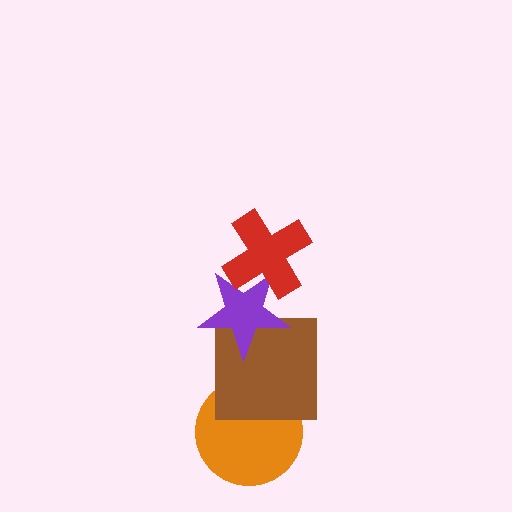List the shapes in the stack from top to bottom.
From top to bottom: the red cross, the purple star, the brown square, the orange circle.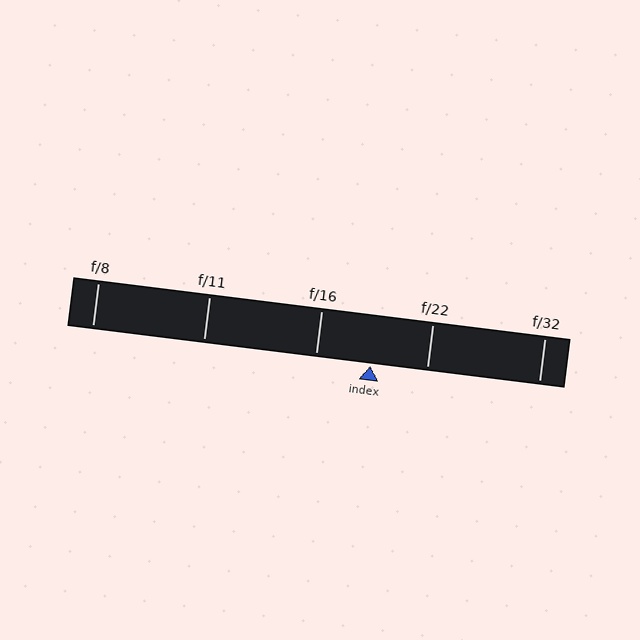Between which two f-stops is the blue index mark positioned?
The index mark is between f/16 and f/22.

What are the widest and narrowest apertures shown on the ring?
The widest aperture shown is f/8 and the narrowest is f/32.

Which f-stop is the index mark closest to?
The index mark is closest to f/16.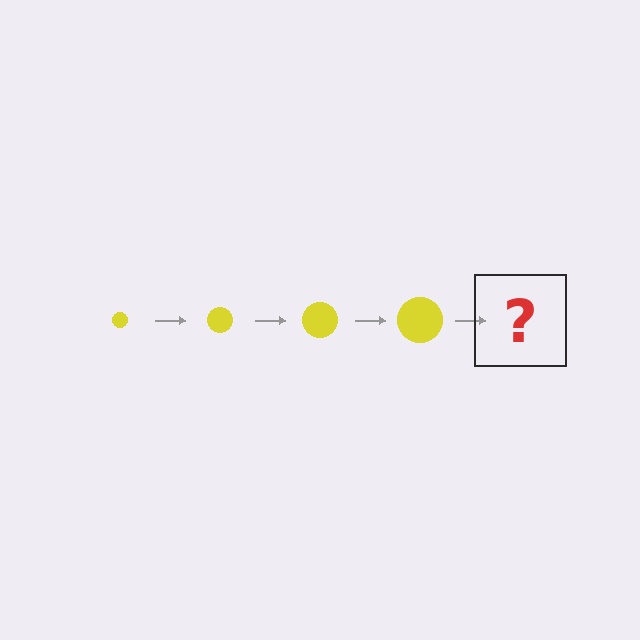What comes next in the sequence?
The next element should be a yellow circle, larger than the previous one.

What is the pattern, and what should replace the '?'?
The pattern is that the circle gets progressively larger each step. The '?' should be a yellow circle, larger than the previous one.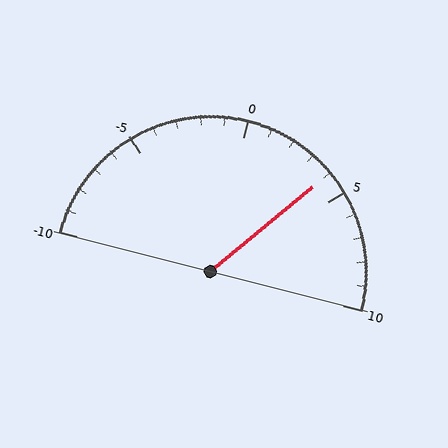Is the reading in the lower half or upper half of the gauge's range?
The reading is in the upper half of the range (-10 to 10).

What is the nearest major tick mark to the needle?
The nearest major tick mark is 5.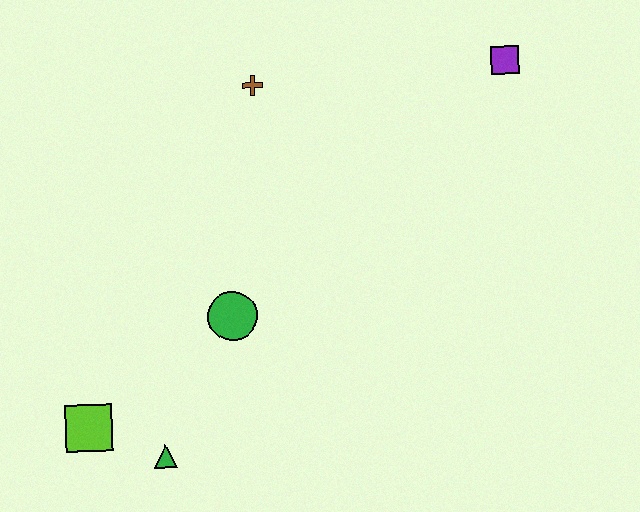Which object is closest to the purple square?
The brown cross is closest to the purple square.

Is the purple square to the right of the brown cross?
Yes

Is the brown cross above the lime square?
Yes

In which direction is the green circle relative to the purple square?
The green circle is to the left of the purple square.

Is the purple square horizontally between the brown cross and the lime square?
No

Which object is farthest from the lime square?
The purple square is farthest from the lime square.